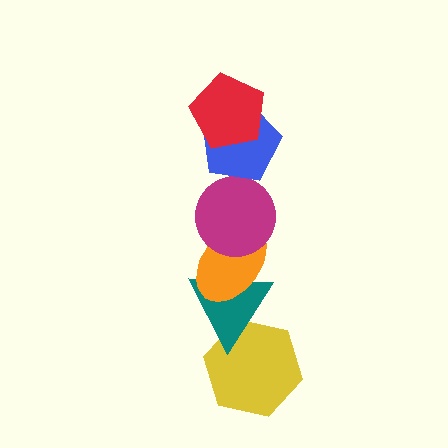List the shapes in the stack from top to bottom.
From top to bottom: the red pentagon, the blue pentagon, the magenta circle, the orange ellipse, the teal triangle, the yellow hexagon.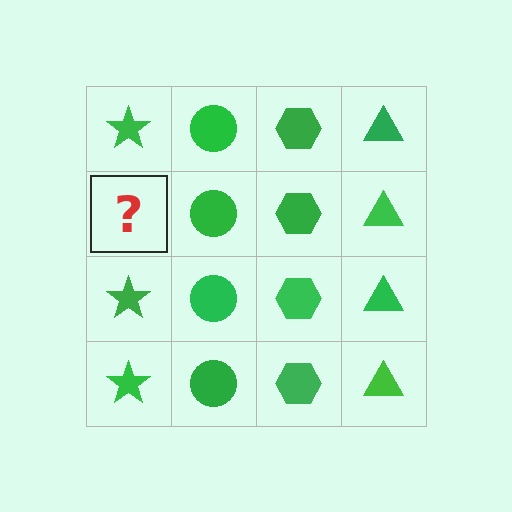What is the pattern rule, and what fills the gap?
The rule is that each column has a consistent shape. The gap should be filled with a green star.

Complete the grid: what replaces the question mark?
The question mark should be replaced with a green star.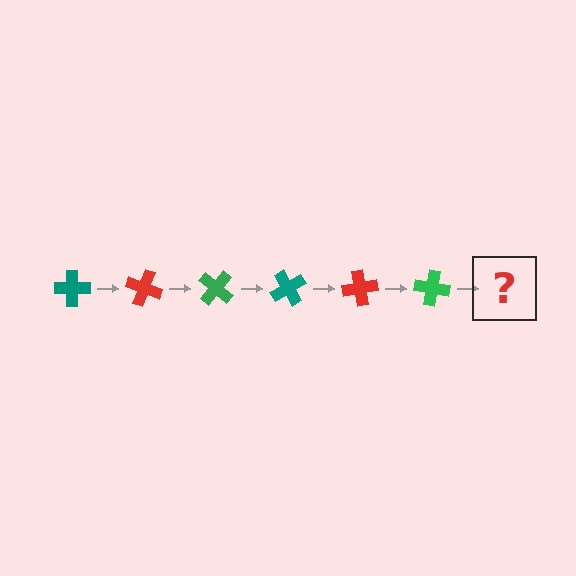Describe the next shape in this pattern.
It should be a teal cross, rotated 120 degrees from the start.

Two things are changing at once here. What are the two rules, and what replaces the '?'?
The two rules are that it rotates 20 degrees each step and the color cycles through teal, red, and green. The '?' should be a teal cross, rotated 120 degrees from the start.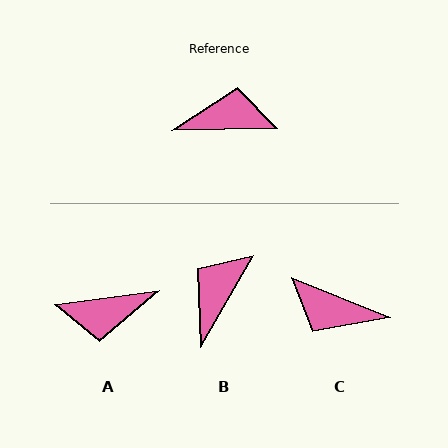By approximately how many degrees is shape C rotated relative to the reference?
Approximately 157 degrees counter-clockwise.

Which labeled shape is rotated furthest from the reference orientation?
A, about 173 degrees away.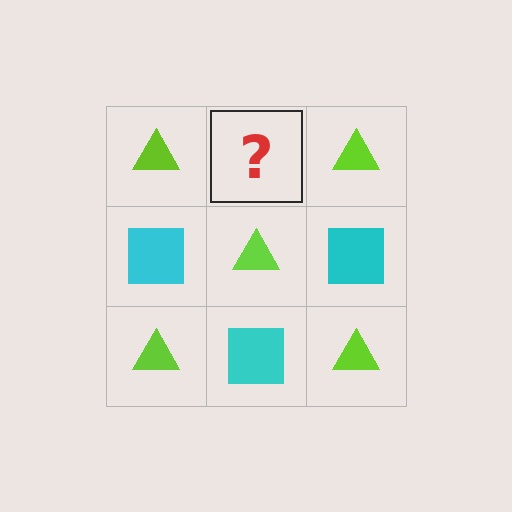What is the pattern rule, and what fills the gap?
The rule is that it alternates lime triangle and cyan square in a checkerboard pattern. The gap should be filled with a cyan square.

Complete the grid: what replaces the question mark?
The question mark should be replaced with a cyan square.